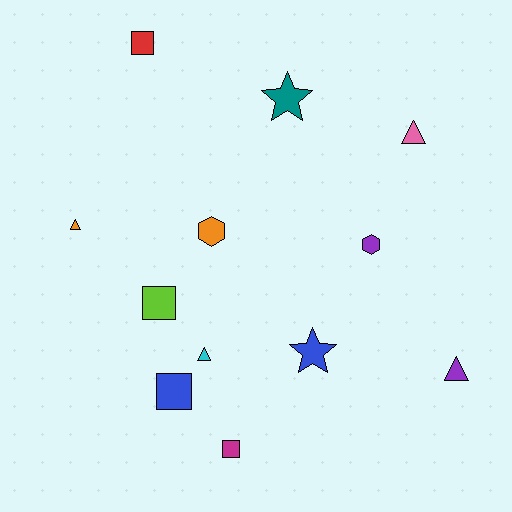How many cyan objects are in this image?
There is 1 cyan object.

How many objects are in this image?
There are 12 objects.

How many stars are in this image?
There are 2 stars.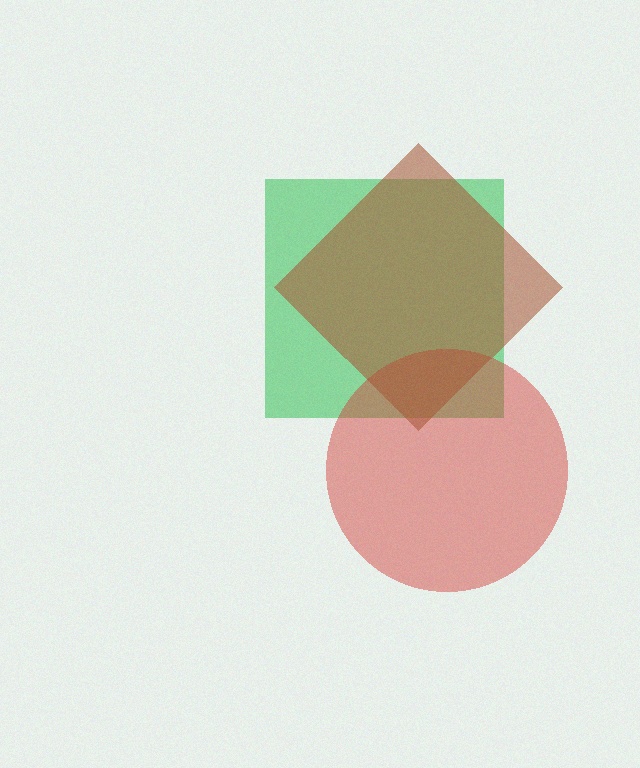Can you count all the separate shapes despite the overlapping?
Yes, there are 3 separate shapes.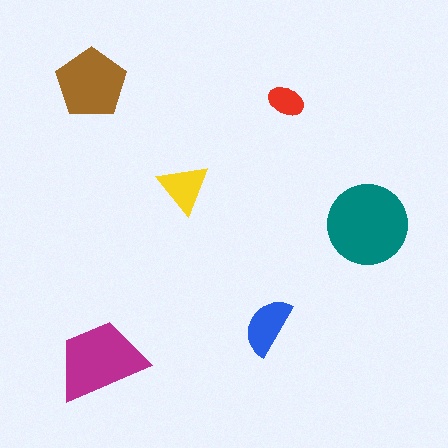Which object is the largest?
The teal circle.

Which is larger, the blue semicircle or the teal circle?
The teal circle.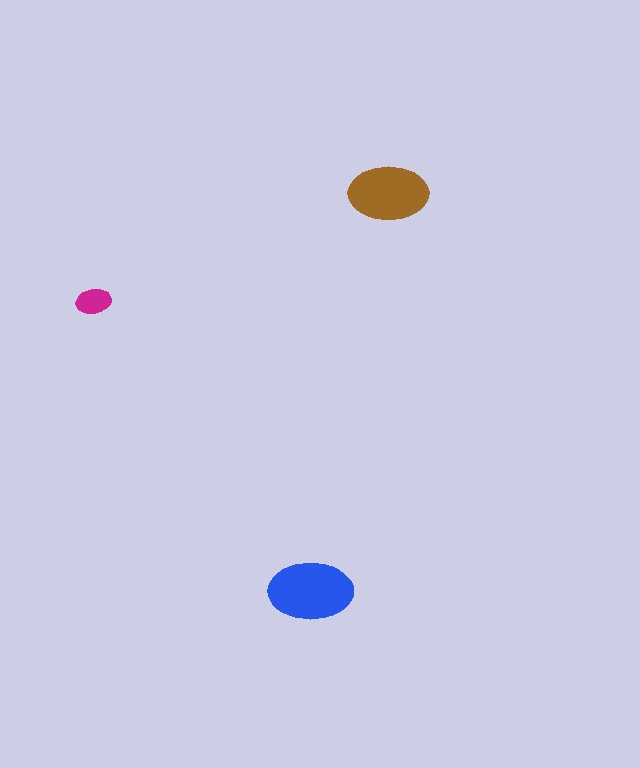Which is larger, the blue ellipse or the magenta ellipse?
The blue one.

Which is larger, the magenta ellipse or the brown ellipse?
The brown one.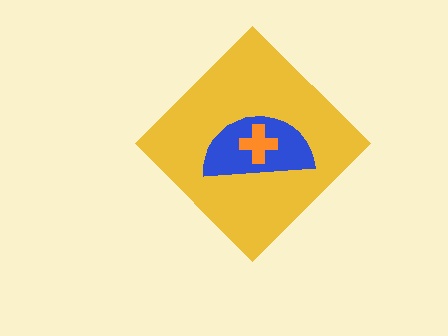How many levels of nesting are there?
3.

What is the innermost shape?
The orange cross.